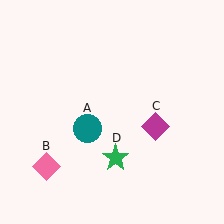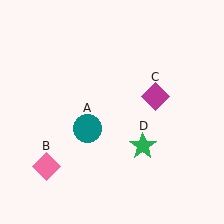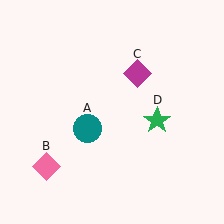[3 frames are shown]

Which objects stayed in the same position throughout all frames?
Teal circle (object A) and pink diamond (object B) remained stationary.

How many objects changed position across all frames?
2 objects changed position: magenta diamond (object C), green star (object D).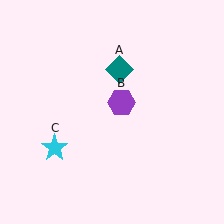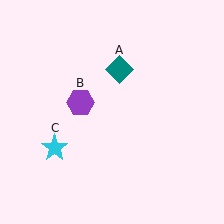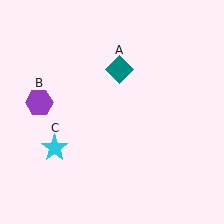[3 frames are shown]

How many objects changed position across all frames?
1 object changed position: purple hexagon (object B).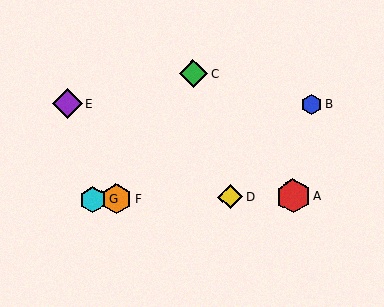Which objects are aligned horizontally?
Objects A, D, F, G are aligned horizontally.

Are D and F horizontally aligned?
Yes, both are at y≈197.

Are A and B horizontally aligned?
No, A is at y≈196 and B is at y≈104.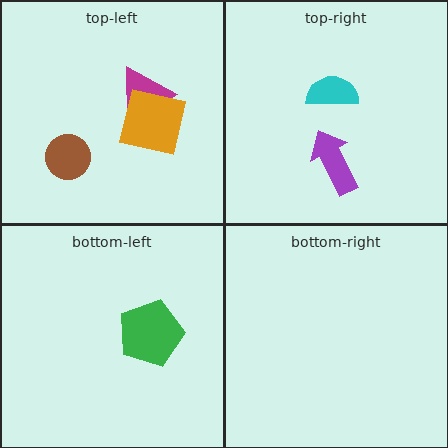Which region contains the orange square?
The top-left region.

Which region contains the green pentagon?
The bottom-left region.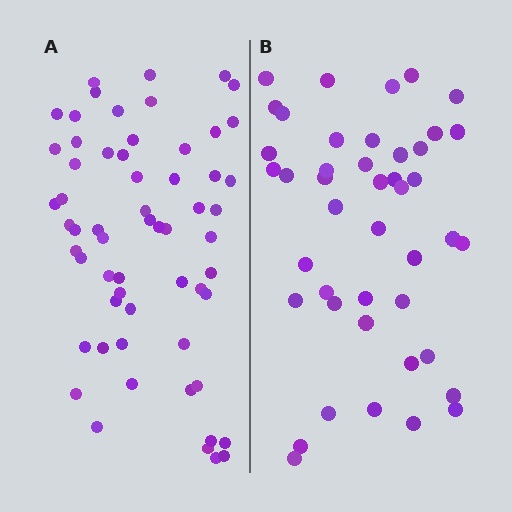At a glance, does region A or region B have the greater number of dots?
Region A (the left region) has more dots.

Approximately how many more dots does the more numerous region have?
Region A has approximately 15 more dots than region B.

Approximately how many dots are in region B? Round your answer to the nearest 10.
About 40 dots. (The exact count is 44, which rounds to 40.)